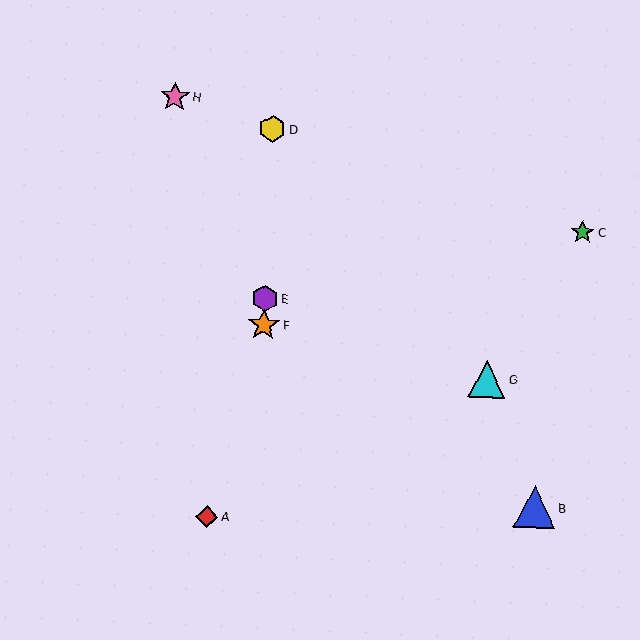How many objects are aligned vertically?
3 objects (D, E, F) are aligned vertically.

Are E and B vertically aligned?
No, E is at x≈265 and B is at x≈534.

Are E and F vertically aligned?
Yes, both are at x≈265.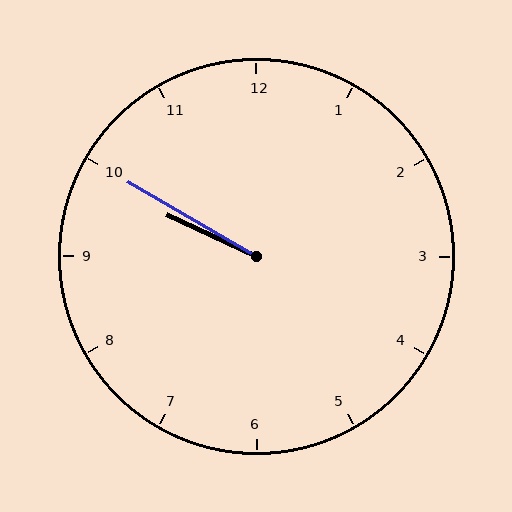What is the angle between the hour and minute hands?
Approximately 5 degrees.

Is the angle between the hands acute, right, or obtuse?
It is acute.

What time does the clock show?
9:50.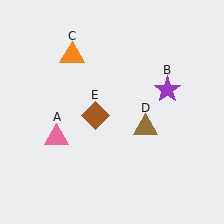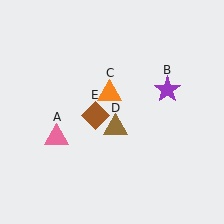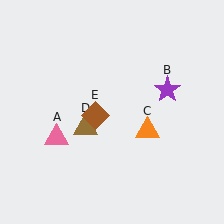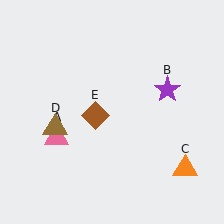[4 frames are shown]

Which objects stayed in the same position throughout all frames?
Pink triangle (object A) and purple star (object B) and brown diamond (object E) remained stationary.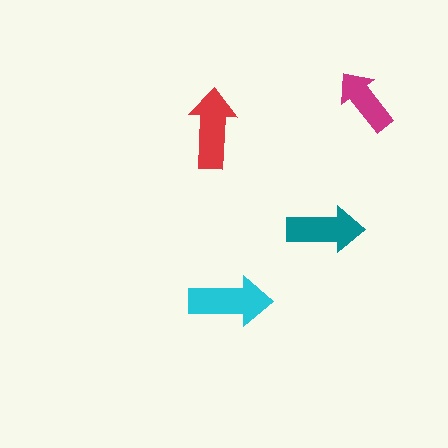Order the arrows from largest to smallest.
the cyan one, the red one, the teal one, the magenta one.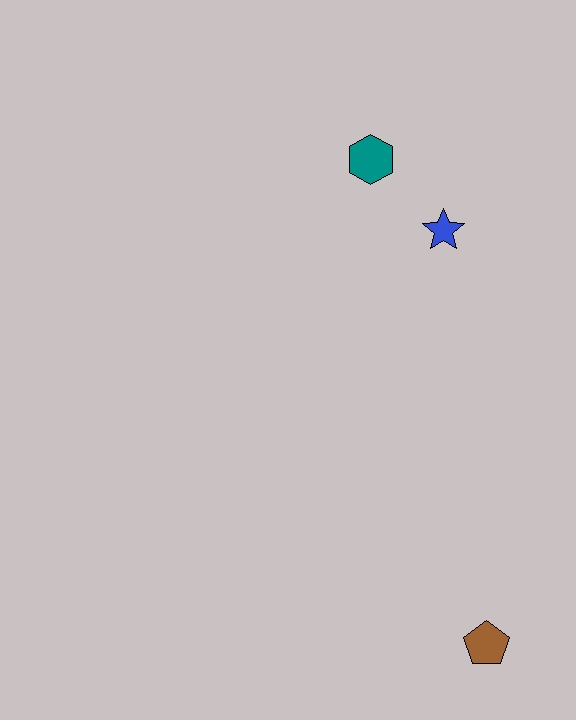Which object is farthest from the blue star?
The brown pentagon is farthest from the blue star.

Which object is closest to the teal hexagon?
The blue star is closest to the teal hexagon.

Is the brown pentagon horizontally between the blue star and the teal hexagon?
No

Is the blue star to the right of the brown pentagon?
No